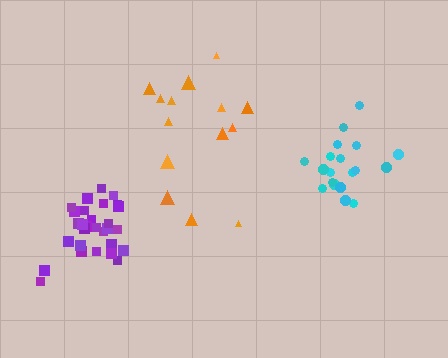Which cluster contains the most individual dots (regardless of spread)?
Purple (29).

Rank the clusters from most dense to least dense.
purple, cyan, orange.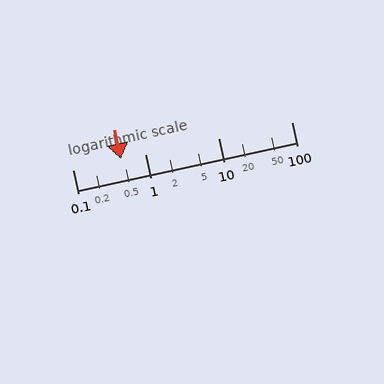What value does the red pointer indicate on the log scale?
The pointer indicates approximately 0.46.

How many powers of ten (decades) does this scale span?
The scale spans 3 decades, from 0.1 to 100.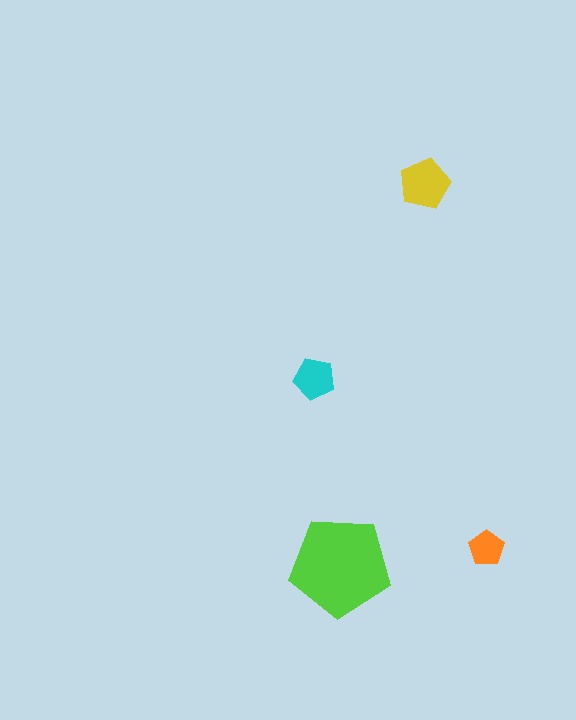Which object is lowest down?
The lime pentagon is bottommost.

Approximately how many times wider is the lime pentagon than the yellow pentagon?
About 2 times wider.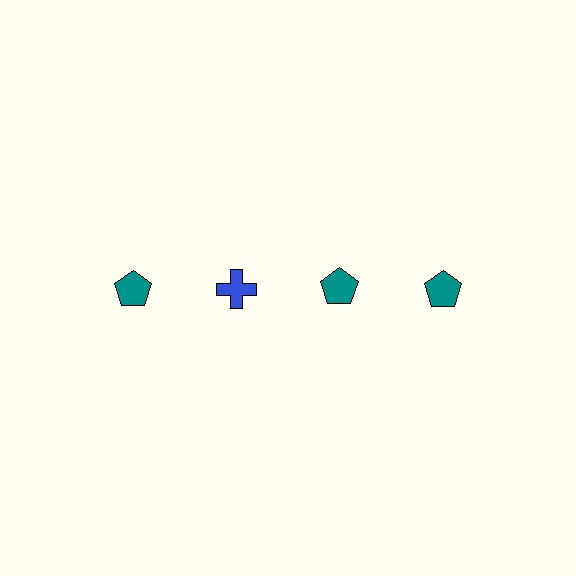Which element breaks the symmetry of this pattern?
The blue cross in the top row, second from left column breaks the symmetry. All other shapes are teal pentagons.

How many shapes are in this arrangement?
There are 4 shapes arranged in a grid pattern.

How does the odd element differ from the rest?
It differs in both color (blue instead of teal) and shape (cross instead of pentagon).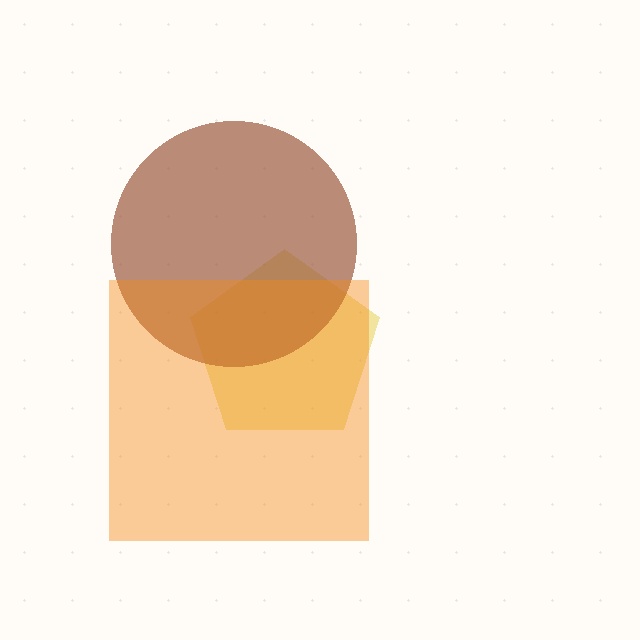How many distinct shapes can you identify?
There are 3 distinct shapes: a yellow pentagon, a brown circle, an orange square.